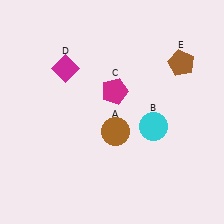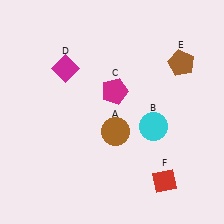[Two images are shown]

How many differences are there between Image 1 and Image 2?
There is 1 difference between the two images.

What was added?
A red diamond (F) was added in Image 2.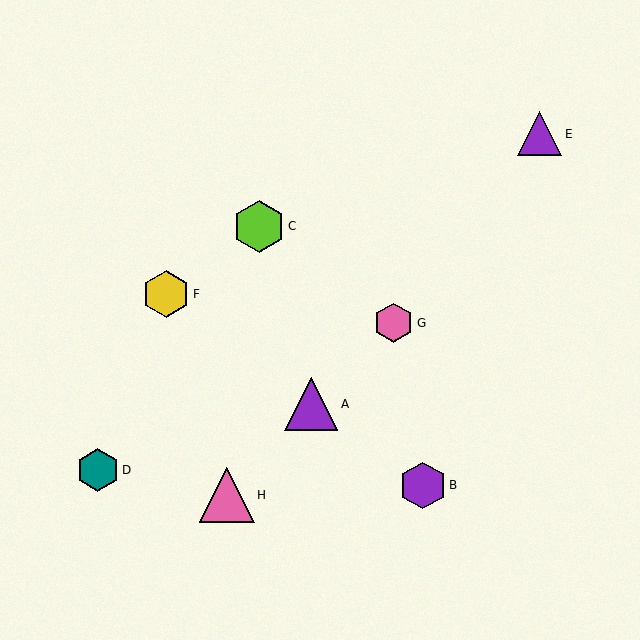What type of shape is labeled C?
Shape C is a lime hexagon.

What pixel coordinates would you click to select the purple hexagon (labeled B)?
Click at (423, 485) to select the purple hexagon B.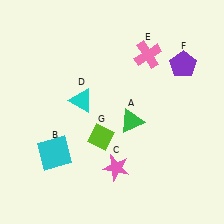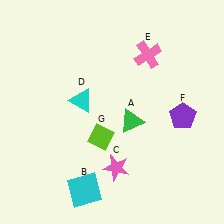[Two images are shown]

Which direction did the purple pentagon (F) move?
The purple pentagon (F) moved down.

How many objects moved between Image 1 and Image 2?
2 objects moved between the two images.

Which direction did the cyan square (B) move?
The cyan square (B) moved down.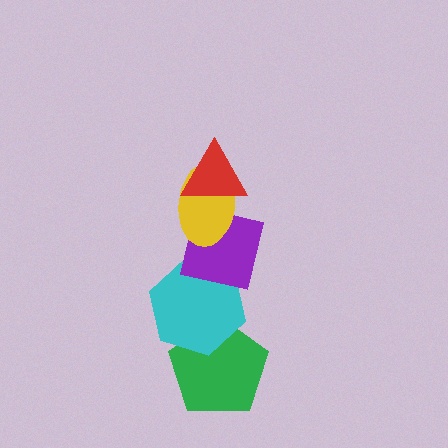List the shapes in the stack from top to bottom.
From top to bottom: the red triangle, the yellow ellipse, the purple square, the cyan hexagon, the green pentagon.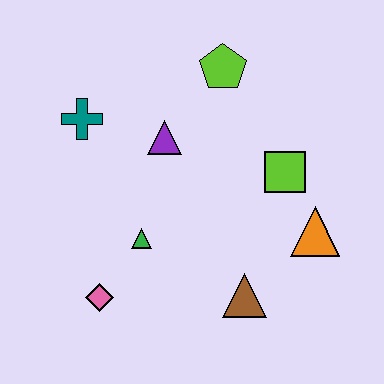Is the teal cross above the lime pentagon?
No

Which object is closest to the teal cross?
The purple triangle is closest to the teal cross.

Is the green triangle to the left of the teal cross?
No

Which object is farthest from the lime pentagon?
The pink diamond is farthest from the lime pentagon.